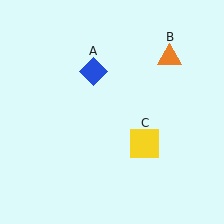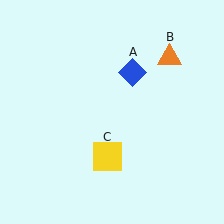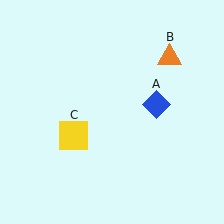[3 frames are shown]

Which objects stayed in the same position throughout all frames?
Orange triangle (object B) remained stationary.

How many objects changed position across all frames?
2 objects changed position: blue diamond (object A), yellow square (object C).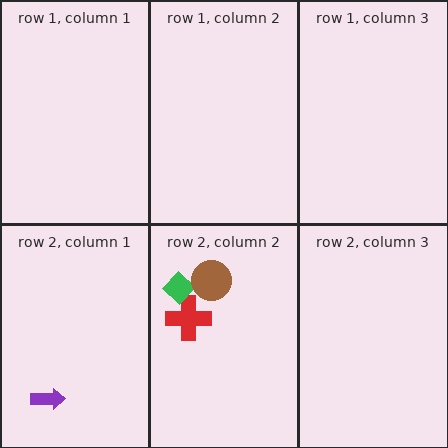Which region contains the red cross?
The row 2, column 2 region.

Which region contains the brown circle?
The row 2, column 2 region.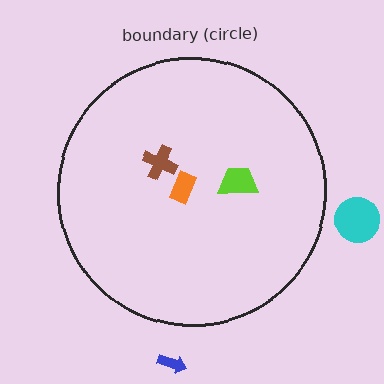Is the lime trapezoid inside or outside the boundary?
Inside.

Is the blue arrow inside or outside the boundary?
Outside.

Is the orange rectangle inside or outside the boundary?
Inside.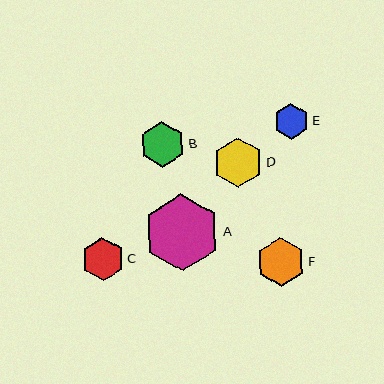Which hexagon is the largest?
Hexagon A is the largest with a size of approximately 77 pixels.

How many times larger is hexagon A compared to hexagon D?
Hexagon A is approximately 1.6 times the size of hexagon D.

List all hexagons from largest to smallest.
From largest to smallest: A, D, F, B, C, E.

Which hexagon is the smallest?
Hexagon E is the smallest with a size of approximately 35 pixels.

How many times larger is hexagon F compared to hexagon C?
Hexagon F is approximately 1.1 times the size of hexagon C.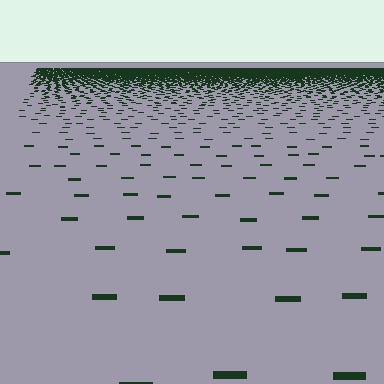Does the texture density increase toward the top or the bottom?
Density increases toward the top.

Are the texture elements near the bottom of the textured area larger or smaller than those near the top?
Larger. Near the bottom, elements are closer to the viewer and appear at a bigger on-screen size.